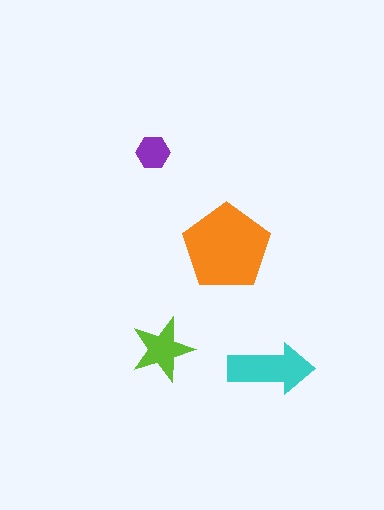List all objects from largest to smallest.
The orange pentagon, the cyan arrow, the lime star, the purple hexagon.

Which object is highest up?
The purple hexagon is topmost.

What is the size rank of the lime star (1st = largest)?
3rd.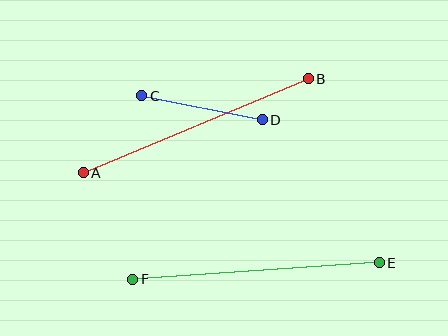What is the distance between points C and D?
The distance is approximately 123 pixels.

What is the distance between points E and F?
The distance is approximately 247 pixels.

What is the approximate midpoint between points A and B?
The midpoint is at approximately (196, 126) pixels.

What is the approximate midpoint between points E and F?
The midpoint is at approximately (256, 271) pixels.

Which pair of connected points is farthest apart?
Points E and F are farthest apart.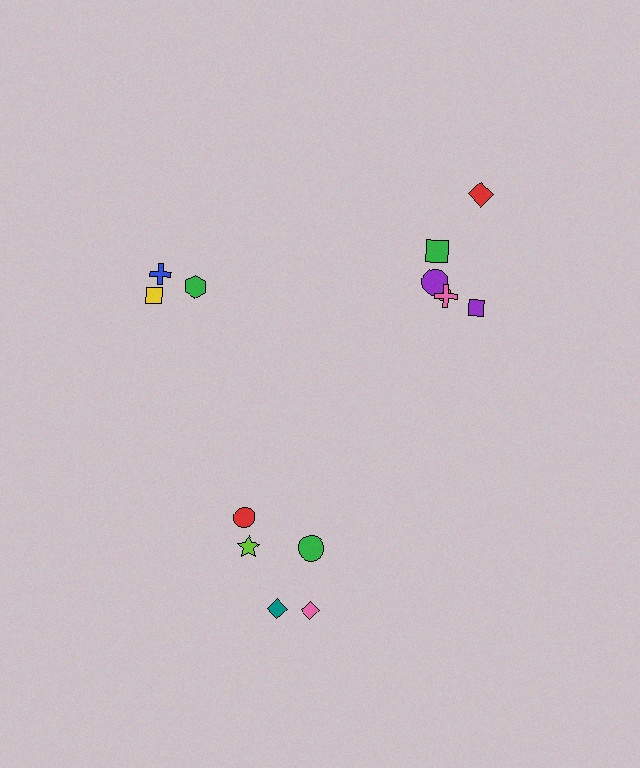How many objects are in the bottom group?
There are 5 objects.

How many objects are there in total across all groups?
There are 14 objects.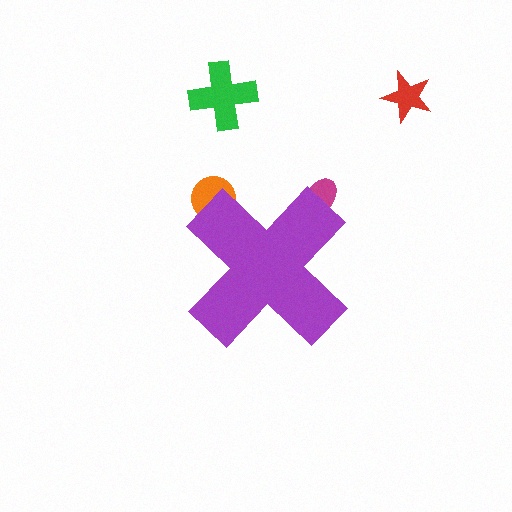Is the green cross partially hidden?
No, the green cross is fully visible.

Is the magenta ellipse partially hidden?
Yes, the magenta ellipse is partially hidden behind the purple cross.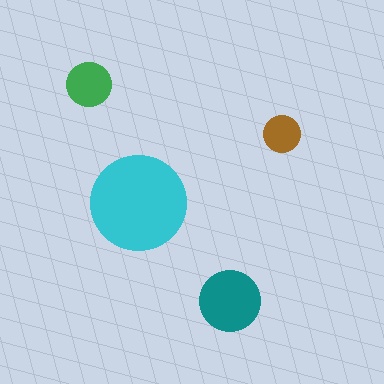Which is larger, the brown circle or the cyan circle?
The cyan one.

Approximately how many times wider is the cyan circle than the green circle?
About 2 times wider.